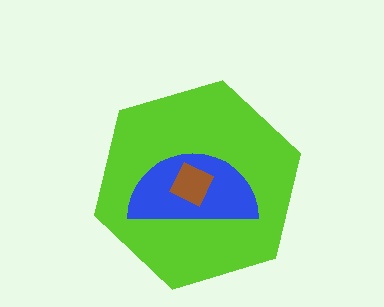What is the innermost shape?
The brown square.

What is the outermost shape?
The lime hexagon.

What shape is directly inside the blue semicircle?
The brown square.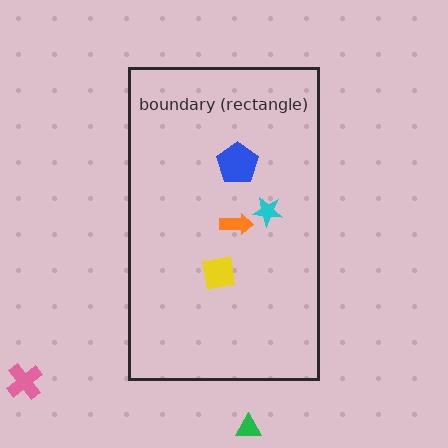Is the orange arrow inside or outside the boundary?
Inside.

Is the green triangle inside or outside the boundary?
Outside.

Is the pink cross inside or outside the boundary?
Outside.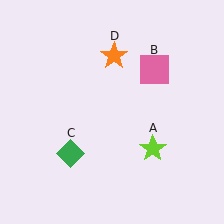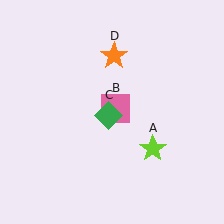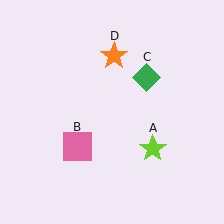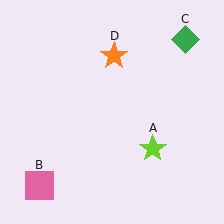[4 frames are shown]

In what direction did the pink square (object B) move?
The pink square (object B) moved down and to the left.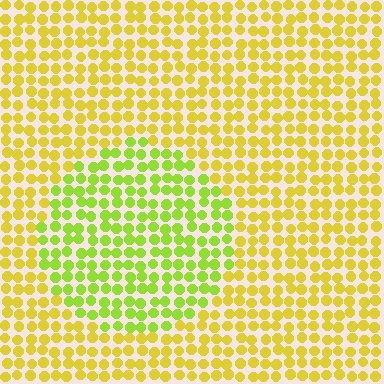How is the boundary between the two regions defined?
The boundary is defined purely by a slight shift in hue (about 33 degrees). Spacing, size, and orientation are identical on both sides.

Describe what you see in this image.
The image is filled with small yellow elements in a uniform arrangement. A circle-shaped region is visible where the elements are tinted to a slightly different hue, forming a subtle color boundary.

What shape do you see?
I see a circle.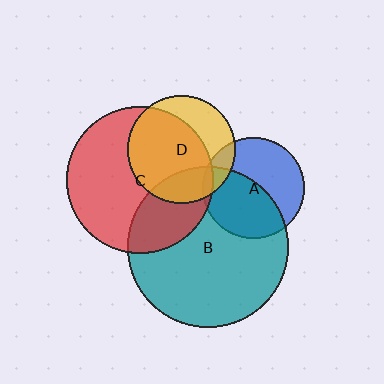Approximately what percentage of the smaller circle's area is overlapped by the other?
Approximately 70%.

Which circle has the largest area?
Circle B (teal).